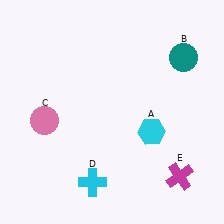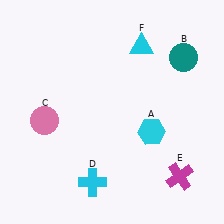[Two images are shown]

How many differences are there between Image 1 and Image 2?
There is 1 difference between the two images.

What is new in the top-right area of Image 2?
A cyan triangle (F) was added in the top-right area of Image 2.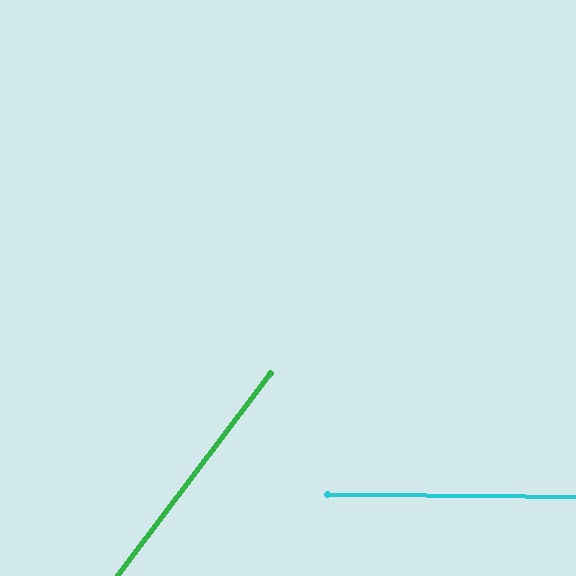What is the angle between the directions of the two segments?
Approximately 53 degrees.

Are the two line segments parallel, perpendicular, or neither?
Neither parallel nor perpendicular — they differ by about 53°.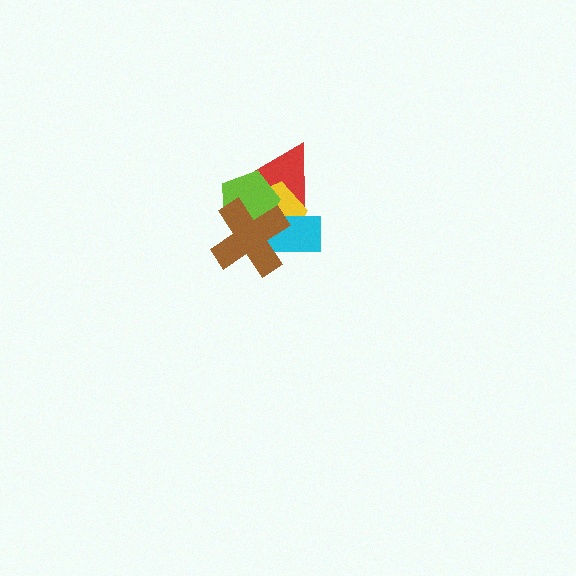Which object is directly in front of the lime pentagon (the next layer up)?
The cyan rectangle is directly in front of the lime pentagon.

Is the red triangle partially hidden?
Yes, it is partially covered by another shape.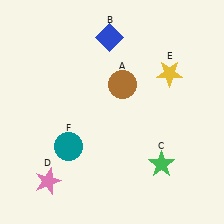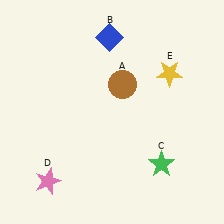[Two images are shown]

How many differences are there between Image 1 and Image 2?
There is 1 difference between the two images.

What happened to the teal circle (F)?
The teal circle (F) was removed in Image 2. It was in the bottom-left area of Image 1.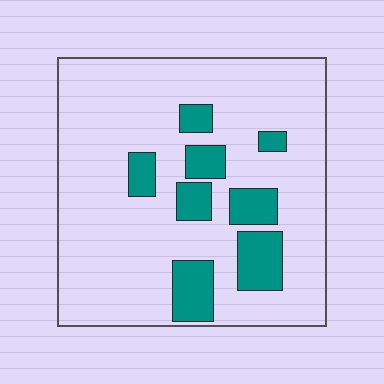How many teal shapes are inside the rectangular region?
8.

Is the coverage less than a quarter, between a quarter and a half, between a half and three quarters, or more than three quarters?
Less than a quarter.